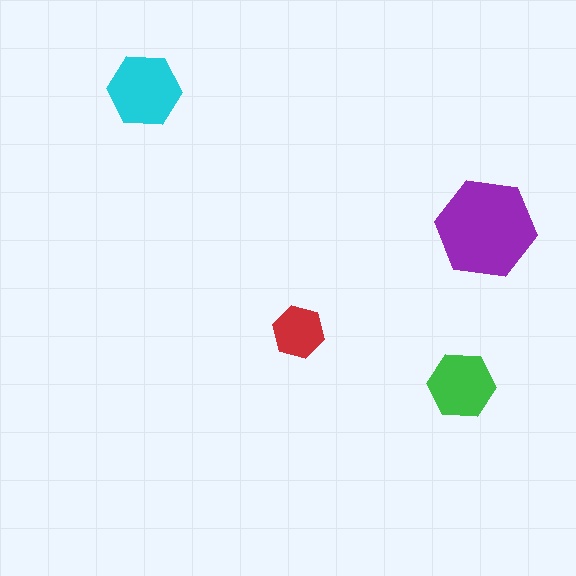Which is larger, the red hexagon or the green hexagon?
The green one.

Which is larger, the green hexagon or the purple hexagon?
The purple one.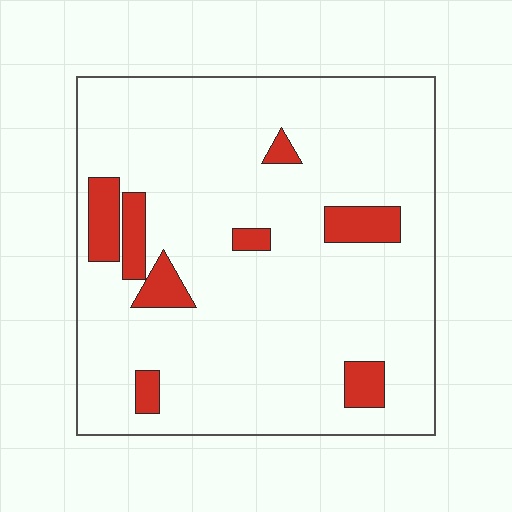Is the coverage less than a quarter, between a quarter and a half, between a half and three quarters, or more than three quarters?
Less than a quarter.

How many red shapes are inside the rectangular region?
8.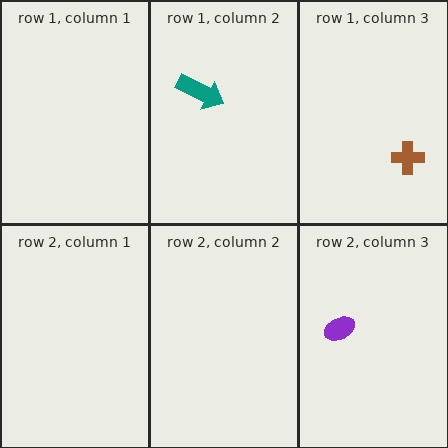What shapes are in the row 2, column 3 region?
The purple ellipse.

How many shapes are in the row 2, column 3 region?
1.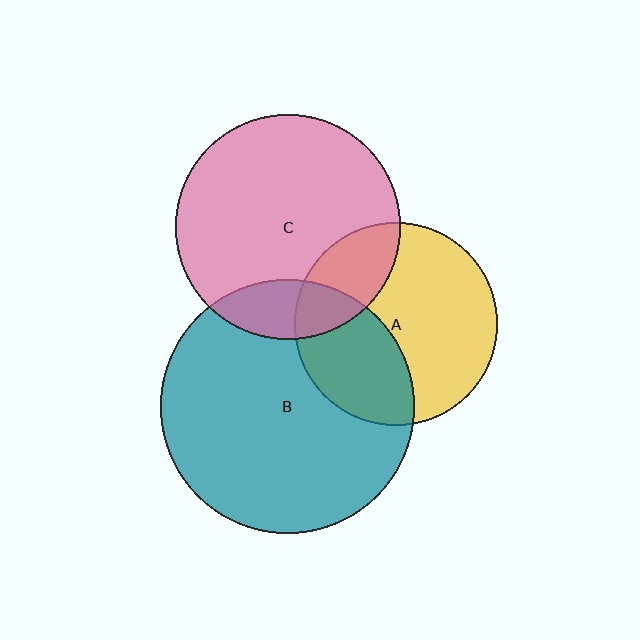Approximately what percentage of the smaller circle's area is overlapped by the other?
Approximately 15%.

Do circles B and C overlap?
Yes.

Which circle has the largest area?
Circle B (teal).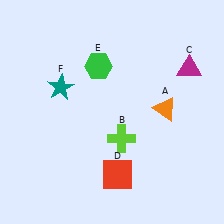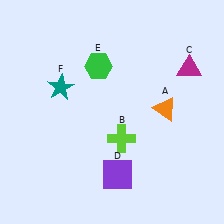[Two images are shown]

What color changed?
The square (D) changed from red in Image 1 to purple in Image 2.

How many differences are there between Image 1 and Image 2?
There is 1 difference between the two images.